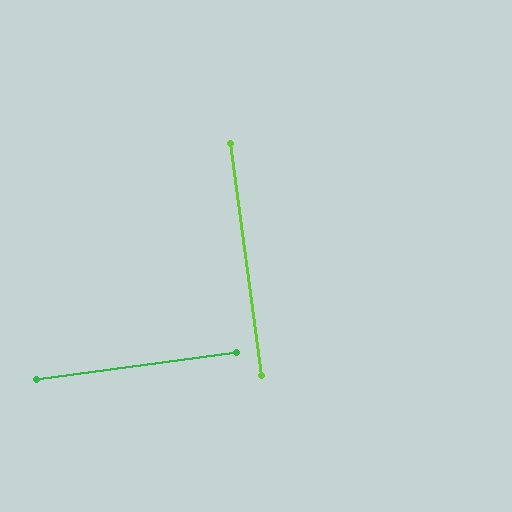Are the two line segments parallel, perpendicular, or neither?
Perpendicular — they meet at approximately 90°.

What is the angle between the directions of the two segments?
Approximately 90 degrees.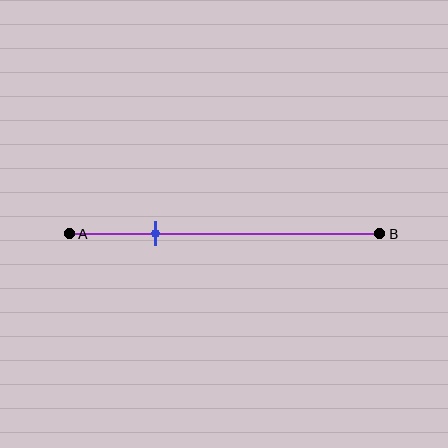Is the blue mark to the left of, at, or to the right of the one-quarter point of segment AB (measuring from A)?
The blue mark is approximately at the one-quarter point of segment AB.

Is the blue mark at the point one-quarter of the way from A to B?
Yes, the mark is approximately at the one-quarter point.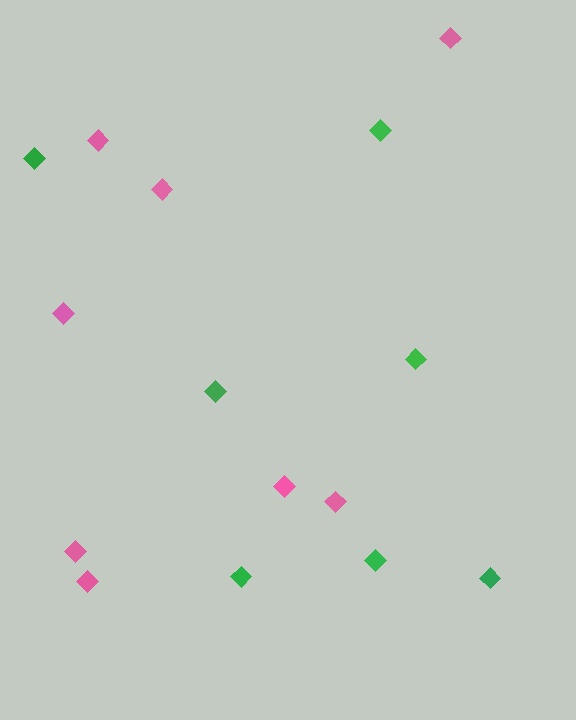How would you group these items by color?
There are 2 groups: one group of pink diamonds (8) and one group of green diamonds (7).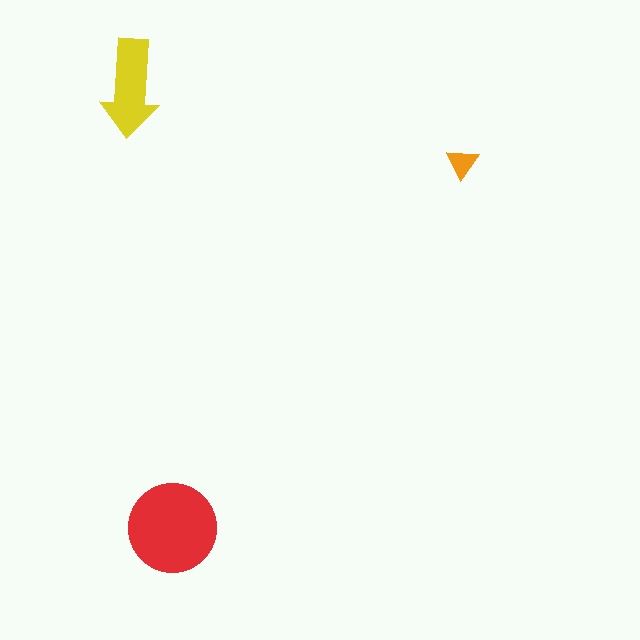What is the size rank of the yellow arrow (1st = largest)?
2nd.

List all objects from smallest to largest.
The orange triangle, the yellow arrow, the red circle.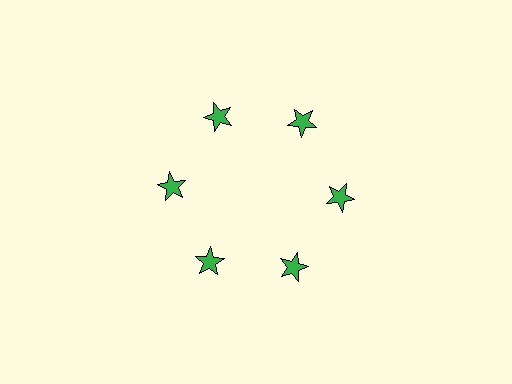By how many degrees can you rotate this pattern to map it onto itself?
The pattern maps onto itself every 60 degrees of rotation.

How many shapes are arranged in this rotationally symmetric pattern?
There are 6 shapes, arranged in 6 groups of 1.